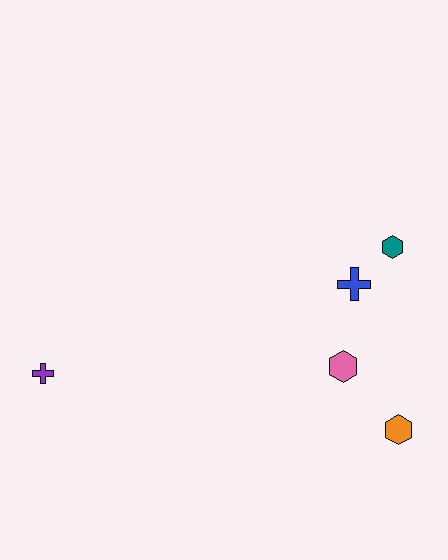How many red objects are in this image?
There are no red objects.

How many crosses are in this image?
There are 2 crosses.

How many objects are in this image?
There are 5 objects.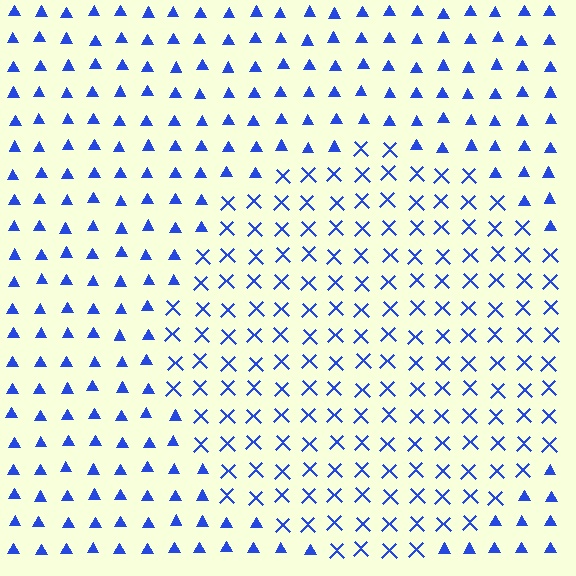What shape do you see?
I see a circle.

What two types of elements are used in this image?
The image uses X marks inside the circle region and triangles outside it.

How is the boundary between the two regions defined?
The boundary is defined by a change in element shape: X marks inside vs. triangles outside. All elements share the same color and spacing.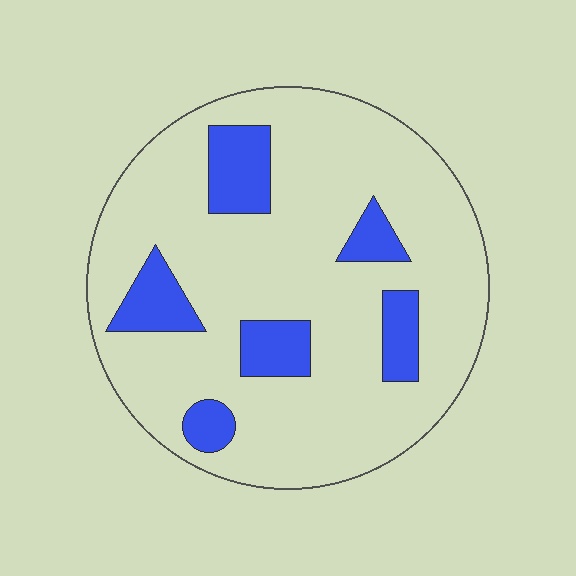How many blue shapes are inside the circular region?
6.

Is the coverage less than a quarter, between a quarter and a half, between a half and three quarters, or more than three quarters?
Less than a quarter.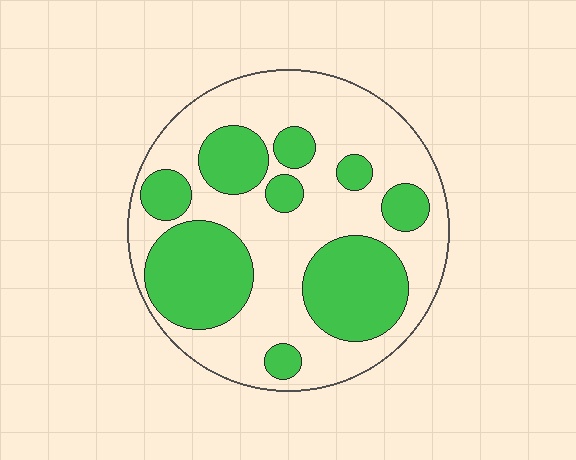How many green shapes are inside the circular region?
9.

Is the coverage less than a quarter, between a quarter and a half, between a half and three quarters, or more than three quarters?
Between a quarter and a half.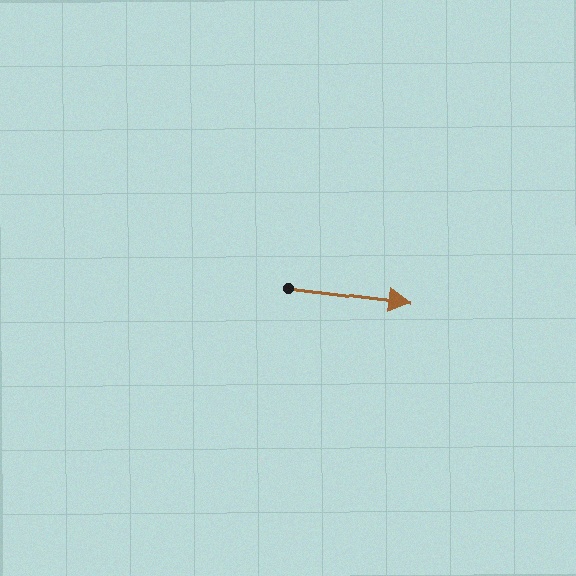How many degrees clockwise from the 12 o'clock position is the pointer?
Approximately 97 degrees.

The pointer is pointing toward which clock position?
Roughly 3 o'clock.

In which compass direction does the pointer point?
East.